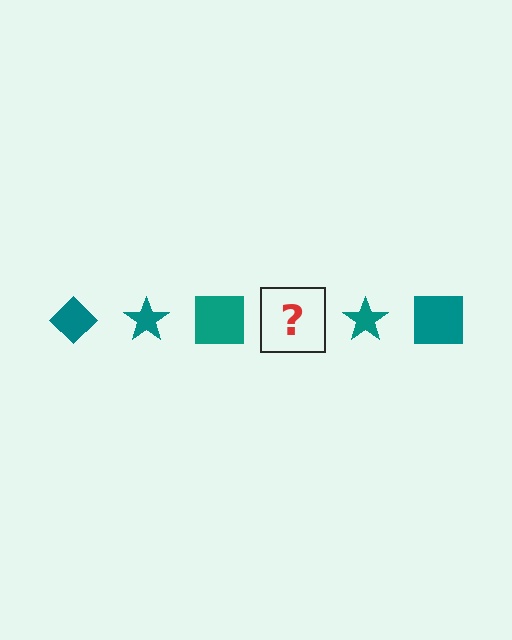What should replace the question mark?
The question mark should be replaced with a teal diamond.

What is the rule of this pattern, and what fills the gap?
The rule is that the pattern cycles through diamond, star, square shapes in teal. The gap should be filled with a teal diamond.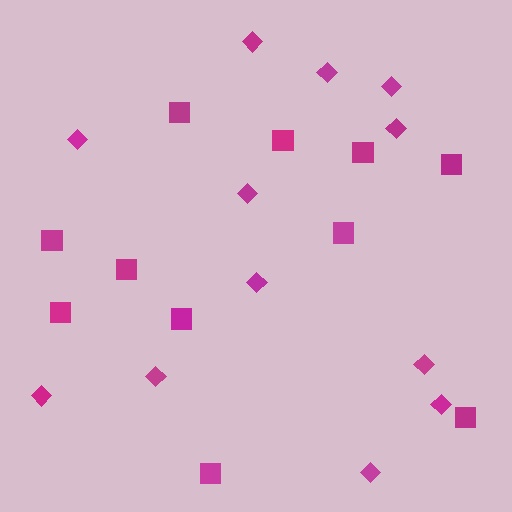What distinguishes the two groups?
There are 2 groups: one group of diamonds (12) and one group of squares (11).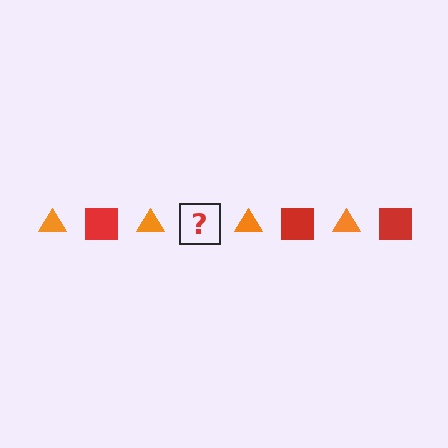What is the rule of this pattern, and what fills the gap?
The rule is that the pattern alternates between orange triangle and red square. The gap should be filled with a red square.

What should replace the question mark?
The question mark should be replaced with a red square.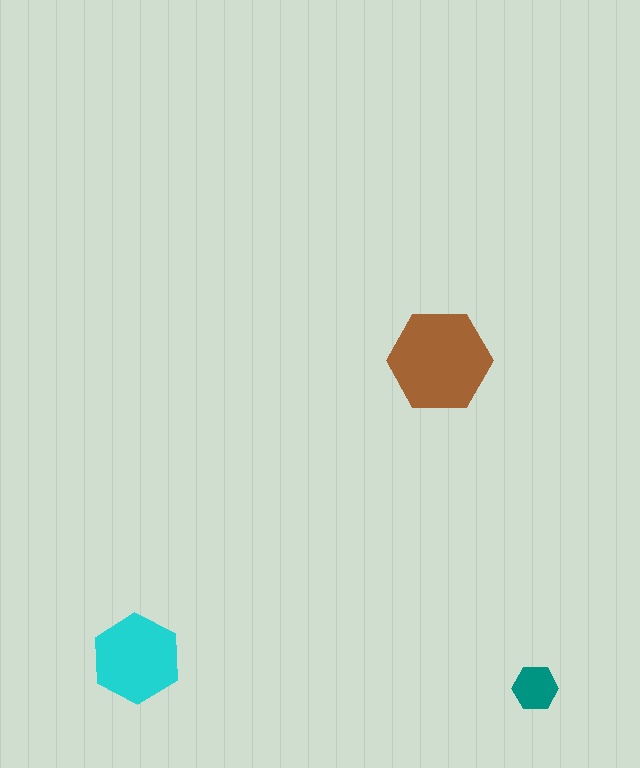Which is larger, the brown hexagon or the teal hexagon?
The brown one.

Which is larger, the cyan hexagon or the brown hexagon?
The brown one.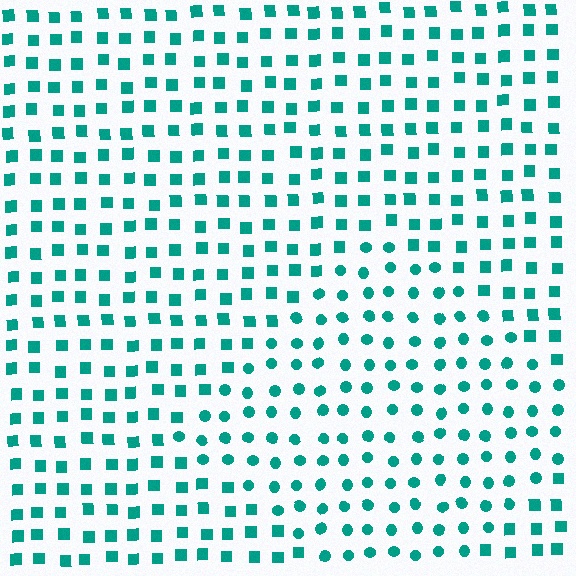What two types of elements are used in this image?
The image uses circles inside the diamond region and squares outside it.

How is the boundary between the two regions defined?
The boundary is defined by a change in element shape: circles inside vs. squares outside. All elements share the same color and spacing.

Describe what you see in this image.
The image is filled with small teal elements arranged in a uniform grid. A diamond-shaped region contains circles, while the surrounding area contains squares. The boundary is defined purely by the change in element shape.